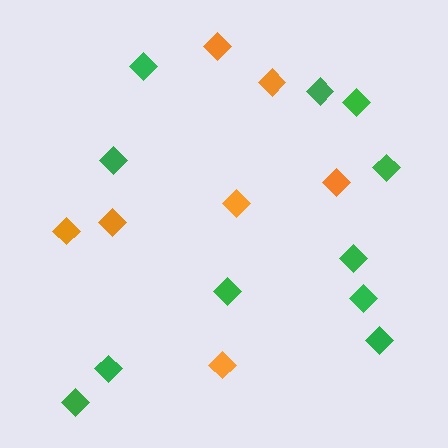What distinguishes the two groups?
There are 2 groups: one group of green diamonds (11) and one group of orange diamonds (7).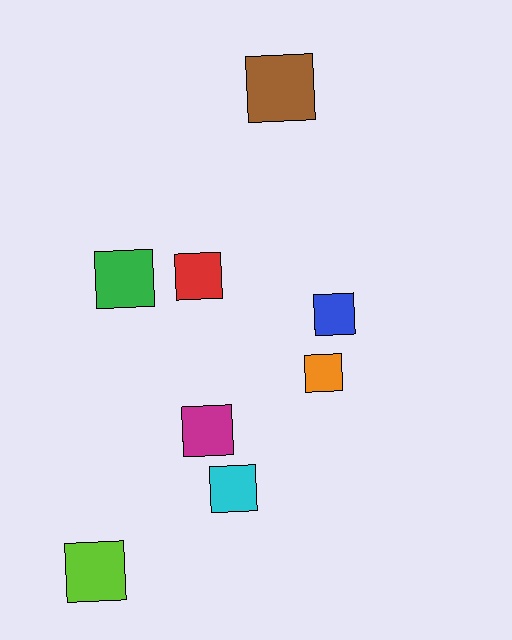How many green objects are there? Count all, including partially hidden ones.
There is 1 green object.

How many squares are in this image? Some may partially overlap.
There are 8 squares.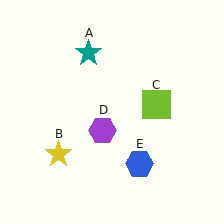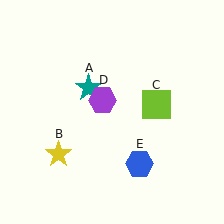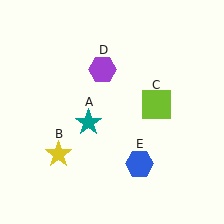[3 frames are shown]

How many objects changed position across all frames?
2 objects changed position: teal star (object A), purple hexagon (object D).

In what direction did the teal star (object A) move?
The teal star (object A) moved down.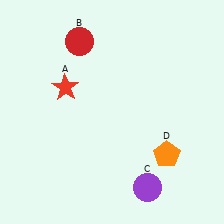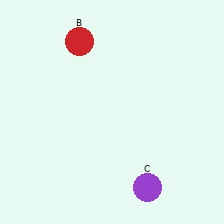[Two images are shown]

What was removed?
The orange pentagon (D), the red star (A) were removed in Image 2.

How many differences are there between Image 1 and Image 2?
There are 2 differences between the two images.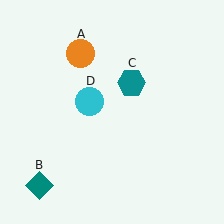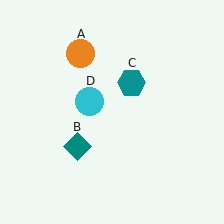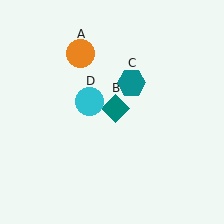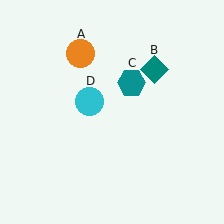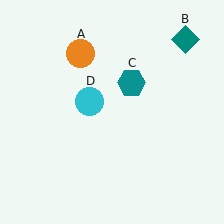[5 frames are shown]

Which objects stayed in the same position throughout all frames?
Orange circle (object A) and teal hexagon (object C) and cyan circle (object D) remained stationary.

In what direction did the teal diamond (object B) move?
The teal diamond (object B) moved up and to the right.